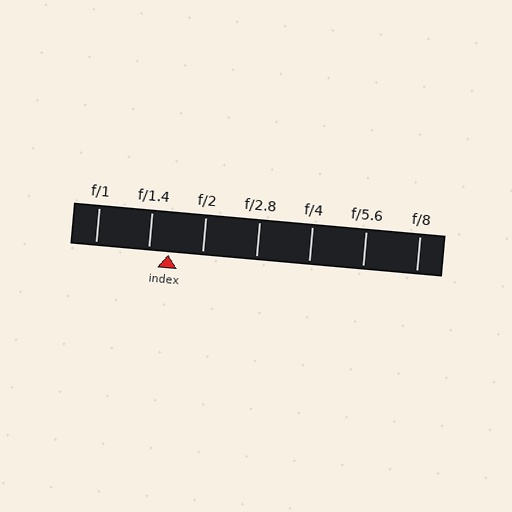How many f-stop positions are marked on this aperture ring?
There are 7 f-stop positions marked.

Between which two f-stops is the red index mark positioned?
The index mark is between f/1.4 and f/2.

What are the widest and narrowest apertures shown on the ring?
The widest aperture shown is f/1 and the narrowest is f/8.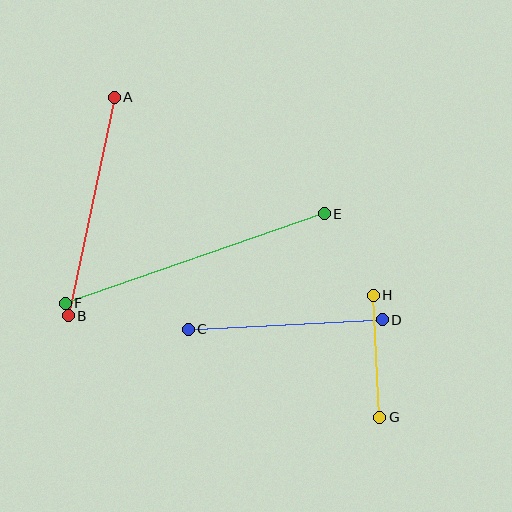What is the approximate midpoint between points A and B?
The midpoint is at approximately (91, 207) pixels.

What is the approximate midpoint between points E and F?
The midpoint is at approximately (195, 258) pixels.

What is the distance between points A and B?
The distance is approximately 223 pixels.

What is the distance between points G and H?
The distance is approximately 122 pixels.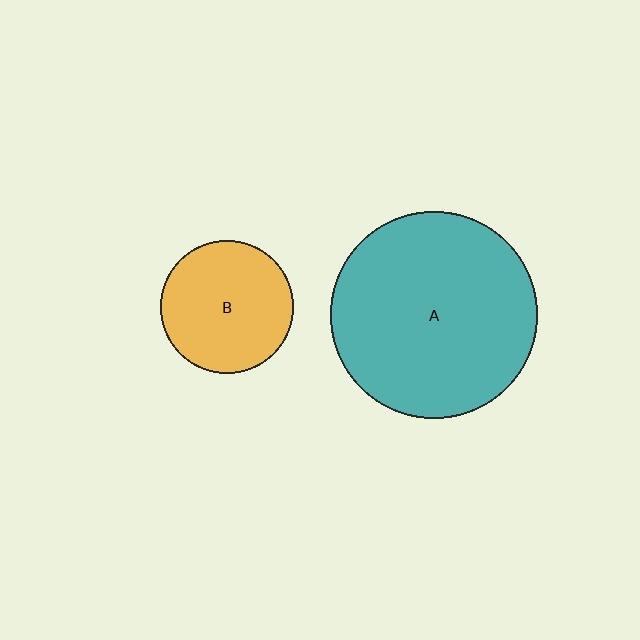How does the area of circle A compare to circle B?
Approximately 2.4 times.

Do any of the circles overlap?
No, none of the circles overlap.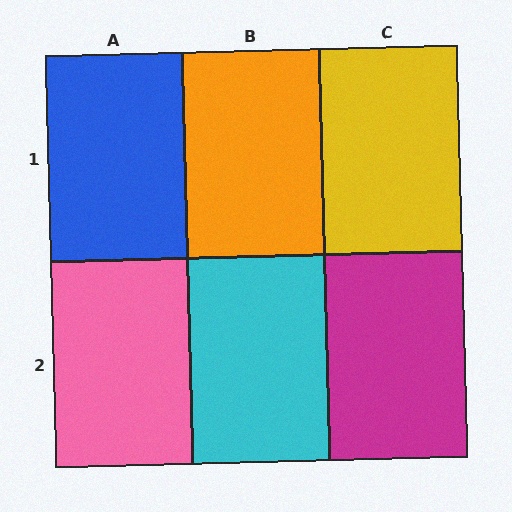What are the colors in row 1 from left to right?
Blue, orange, yellow.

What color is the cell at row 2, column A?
Pink.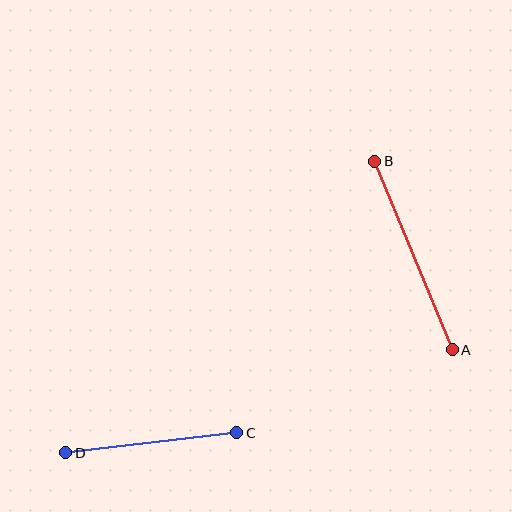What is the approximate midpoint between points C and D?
The midpoint is at approximately (151, 443) pixels.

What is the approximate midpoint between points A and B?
The midpoint is at approximately (414, 256) pixels.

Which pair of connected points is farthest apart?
Points A and B are farthest apart.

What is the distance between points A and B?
The distance is approximately 204 pixels.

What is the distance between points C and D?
The distance is approximately 172 pixels.